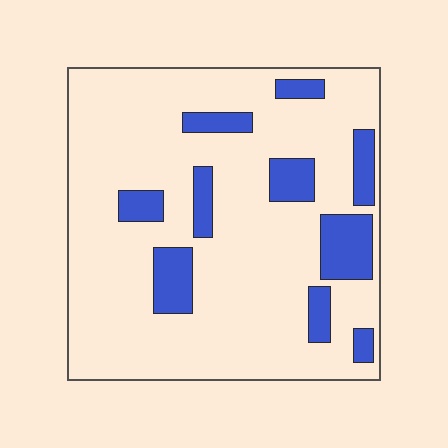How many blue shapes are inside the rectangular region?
10.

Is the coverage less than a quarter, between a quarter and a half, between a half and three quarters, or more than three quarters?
Less than a quarter.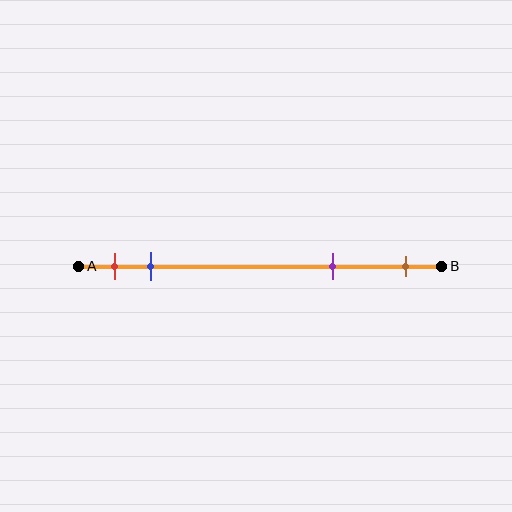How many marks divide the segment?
There are 4 marks dividing the segment.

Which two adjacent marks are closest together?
The red and blue marks are the closest adjacent pair.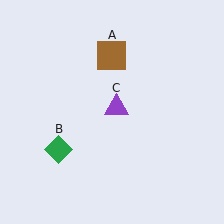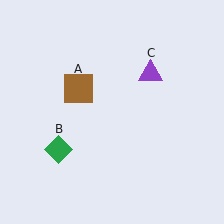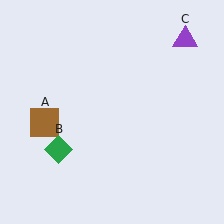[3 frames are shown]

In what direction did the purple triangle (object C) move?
The purple triangle (object C) moved up and to the right.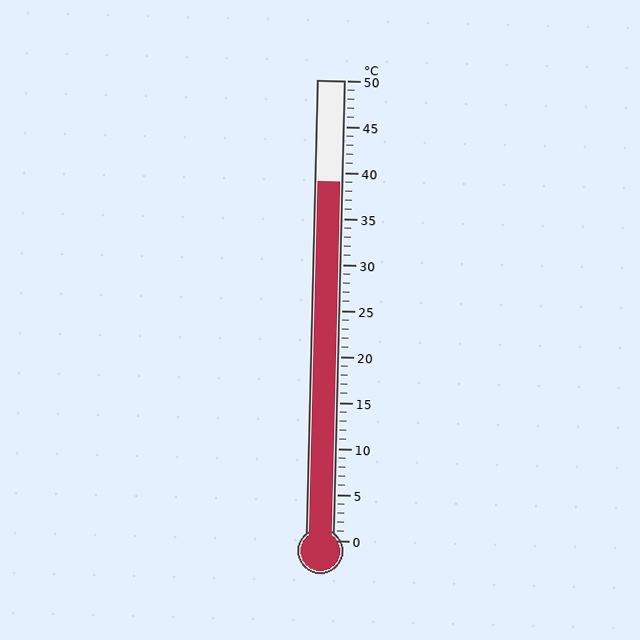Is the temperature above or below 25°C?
The temperature is above 25°C.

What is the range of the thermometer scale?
The thermometer scale ranges from 0°C to 50°C.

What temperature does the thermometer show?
The thermometer shows approximately 39°C.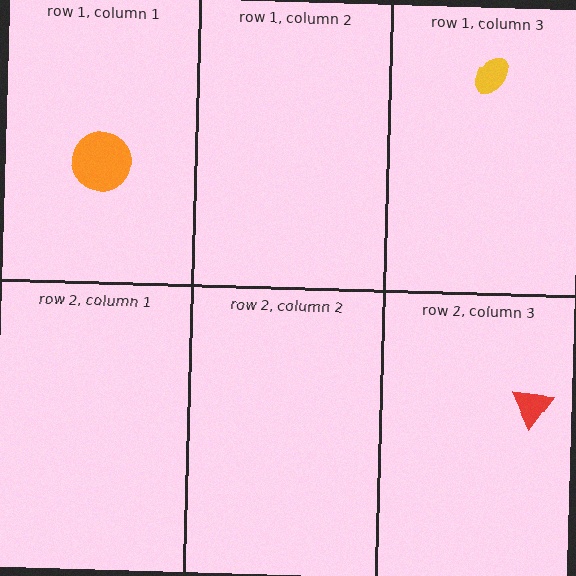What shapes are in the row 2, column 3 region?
The red triangle.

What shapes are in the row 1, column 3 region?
The yellow ellipse.